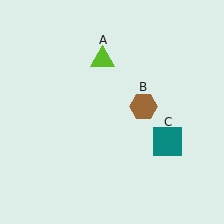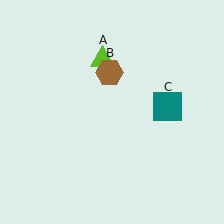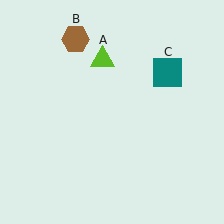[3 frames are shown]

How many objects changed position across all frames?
2 objects changed position: brown hexagon (object B), teal square (object C).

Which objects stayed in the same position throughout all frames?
Lime triangle (object A) remained stationary.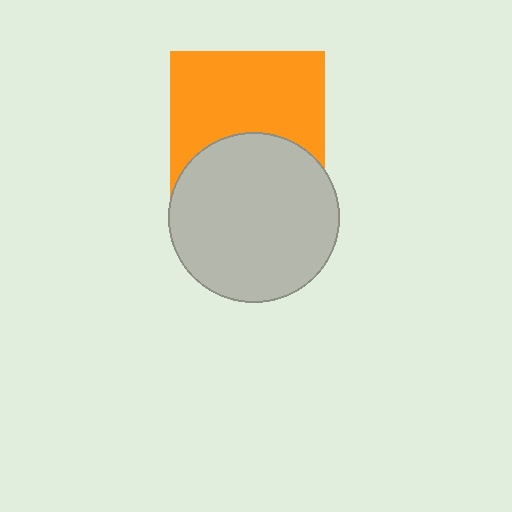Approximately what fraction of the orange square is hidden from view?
Roughly 39% of the orange square is hidden behind the light gray circle.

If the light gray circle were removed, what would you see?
You would see the complete orange square.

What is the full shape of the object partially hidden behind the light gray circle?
The partially hidden object is an orange square.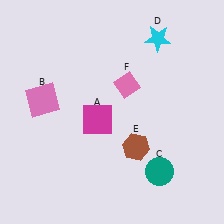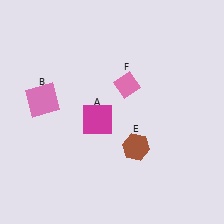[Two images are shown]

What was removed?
The teal circle (C), the cyan star (D) were removed in Image 2.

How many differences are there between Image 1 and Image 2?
There are 2 differences between the two images.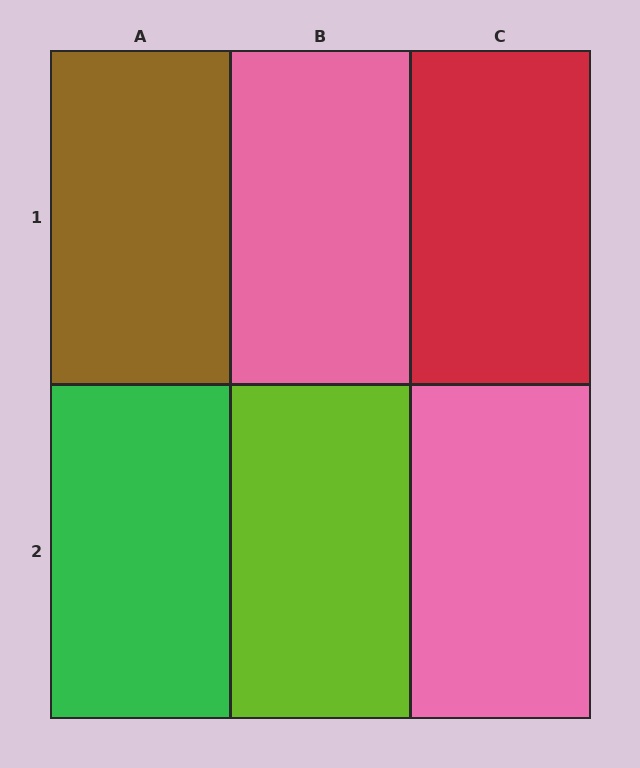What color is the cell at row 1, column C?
Red.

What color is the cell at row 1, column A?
Brown.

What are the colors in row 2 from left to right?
Green, lime, pink.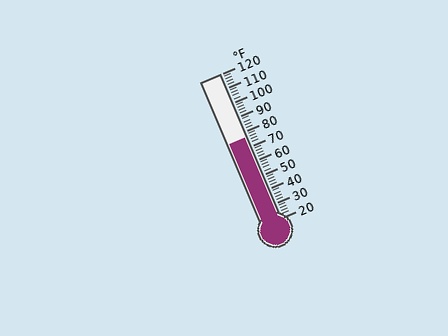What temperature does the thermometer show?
The thermometer shows approximately 76°F.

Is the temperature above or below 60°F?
The temperature is above 60°F.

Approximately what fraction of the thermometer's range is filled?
The thermometer is filled to approximately 55% of its range.